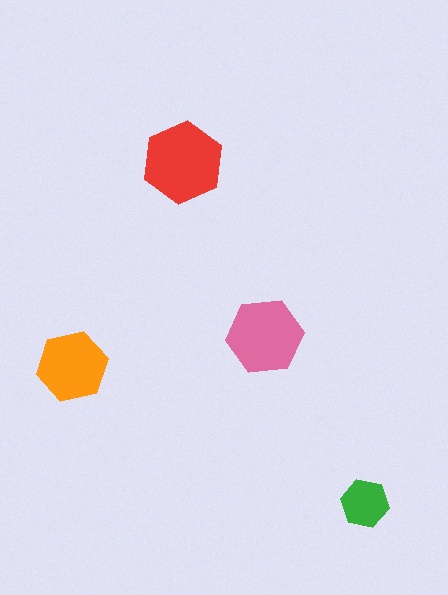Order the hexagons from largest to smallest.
the red one, the pink one, the orange one, the green one.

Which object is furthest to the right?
The green hexagon is rightmost.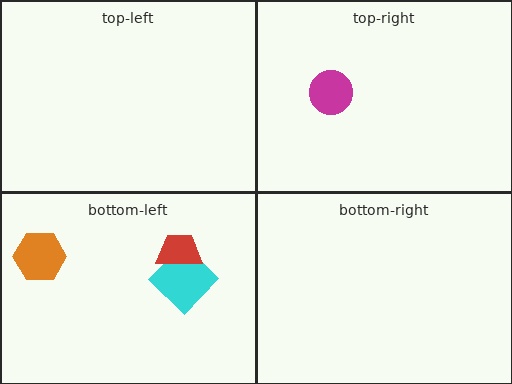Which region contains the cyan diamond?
The bottom-left region.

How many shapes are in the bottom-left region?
3.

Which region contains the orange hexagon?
The bottom-left region.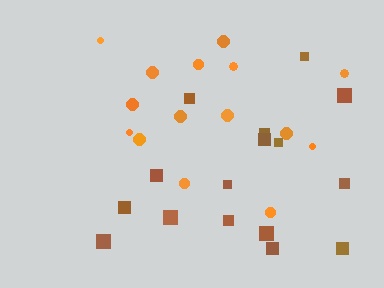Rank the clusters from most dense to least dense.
orange, brown.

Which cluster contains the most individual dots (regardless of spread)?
Brown (16).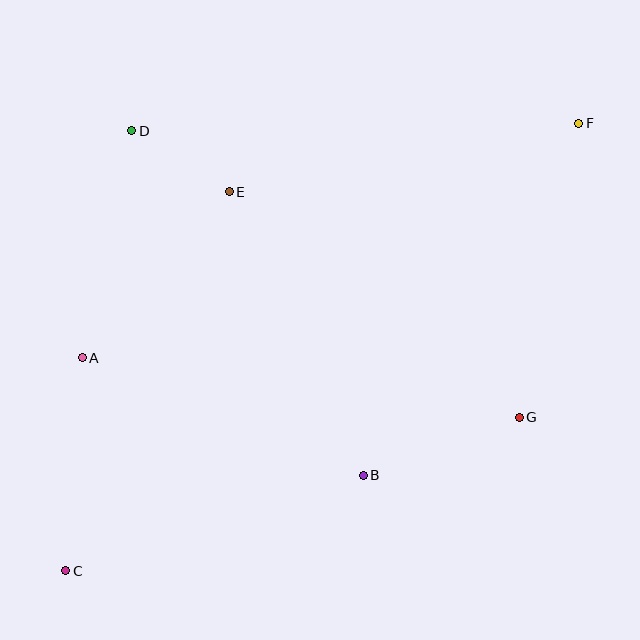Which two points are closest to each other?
Points D and E are closest to each other.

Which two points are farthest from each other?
Points C and F are farthest from each other.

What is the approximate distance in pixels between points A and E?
The distance between A and E is approximately 222 pixels.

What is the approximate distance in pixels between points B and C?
The distance between B and C is approximately 312 pixels.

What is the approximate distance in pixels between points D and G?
The distance between D and G is approximately 482 pixels.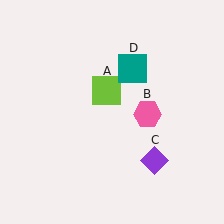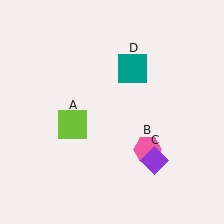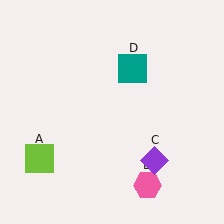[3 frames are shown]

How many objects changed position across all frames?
2 objects changed position: lime square (object A), pink hexagon (object B).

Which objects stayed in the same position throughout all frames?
Purple diamond (object C) and teal square (object D) remained stationary.